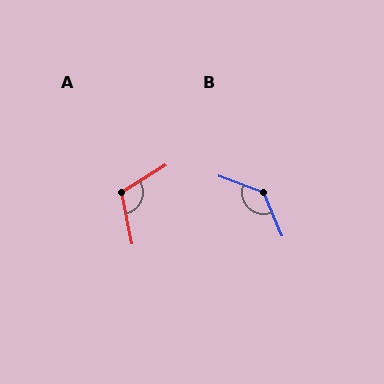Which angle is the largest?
B, at approximately 133 degrees.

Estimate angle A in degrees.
Approximately 111 degrees.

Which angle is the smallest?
A, at approximately 111 degrees.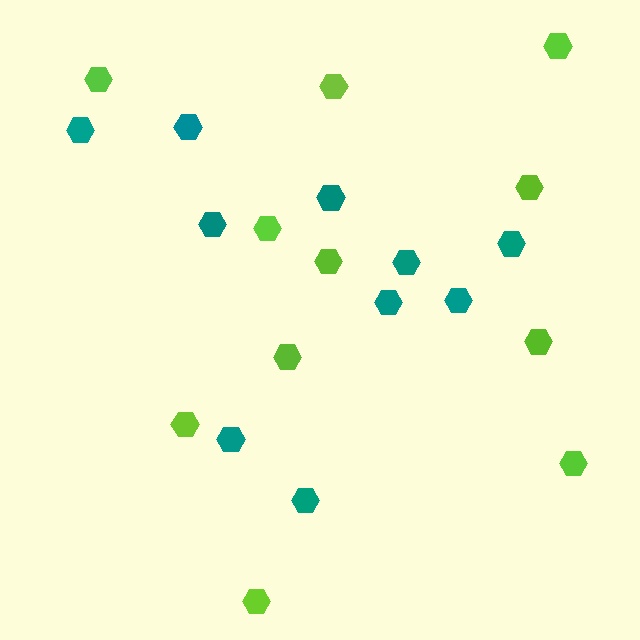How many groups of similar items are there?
There are 2 groups: one group of lime hexagons (11) and one group of teal hexagons (10).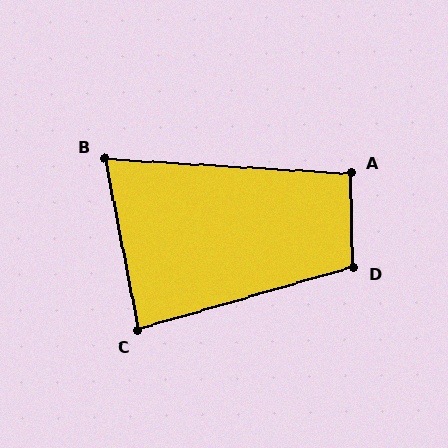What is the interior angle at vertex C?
Approximately 85 degrees (approximately right).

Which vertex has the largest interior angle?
D, at approximately 105 degrees.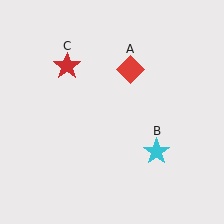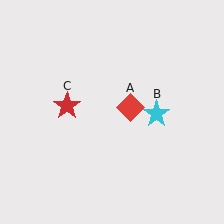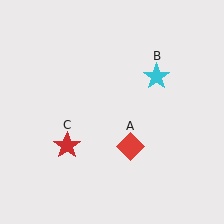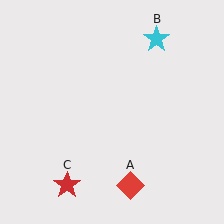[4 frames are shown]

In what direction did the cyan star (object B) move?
The cyan star (object B) moved up.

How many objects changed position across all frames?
3 objects changed position: red diamond (object A), cyan star (object B), red star (object C).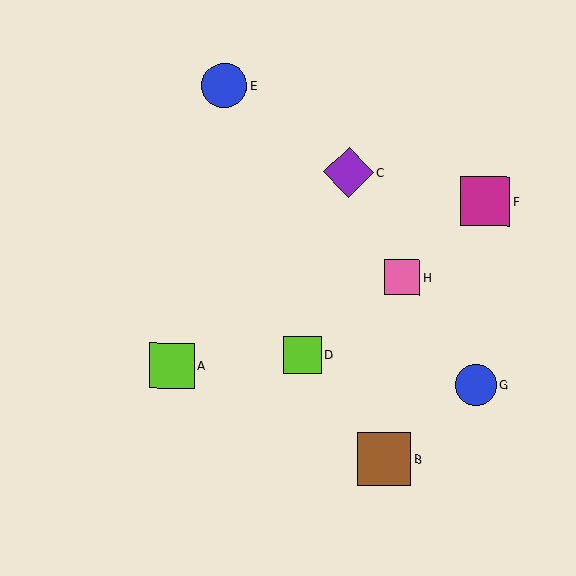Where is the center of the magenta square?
The center of the magenta square is at (485, 201).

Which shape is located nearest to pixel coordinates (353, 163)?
The purple diamond (labeled C) at (349, 172) is nearest to that location.